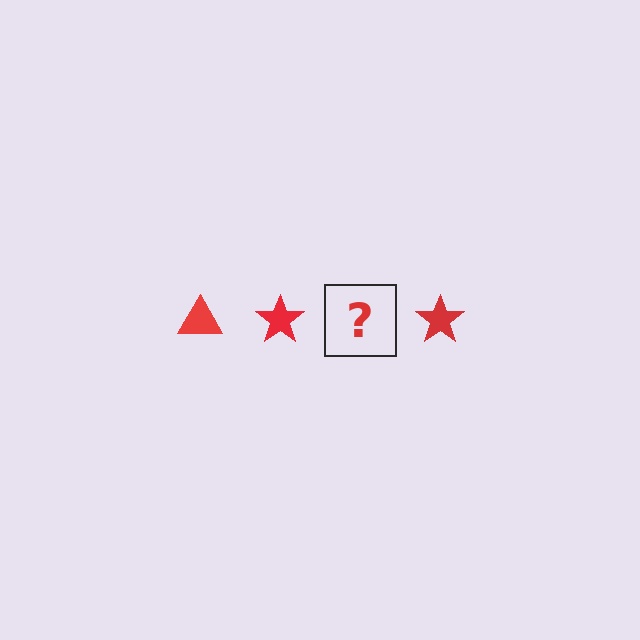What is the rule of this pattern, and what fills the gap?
The rule is that the pattern cycles through triangle, star shapes in red. The gap should be filled with a red triangle.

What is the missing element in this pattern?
The missing element is a red triangle.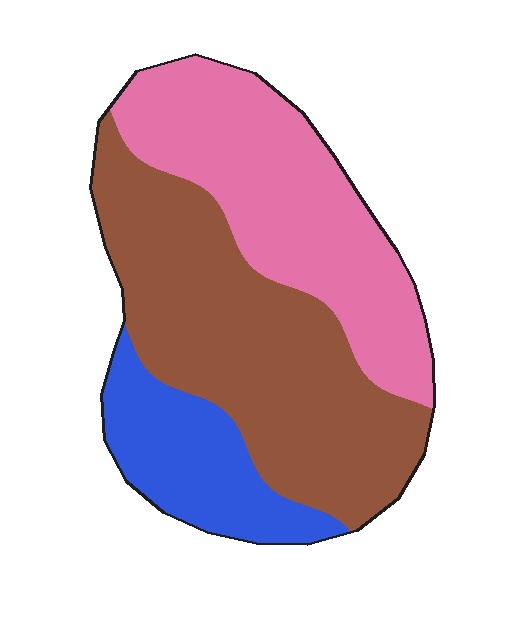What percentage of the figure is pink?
Pink takes up between a third and a half of the figure.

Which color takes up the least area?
Blue, at roughly 20%.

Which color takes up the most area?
Brown, at roughly 45%.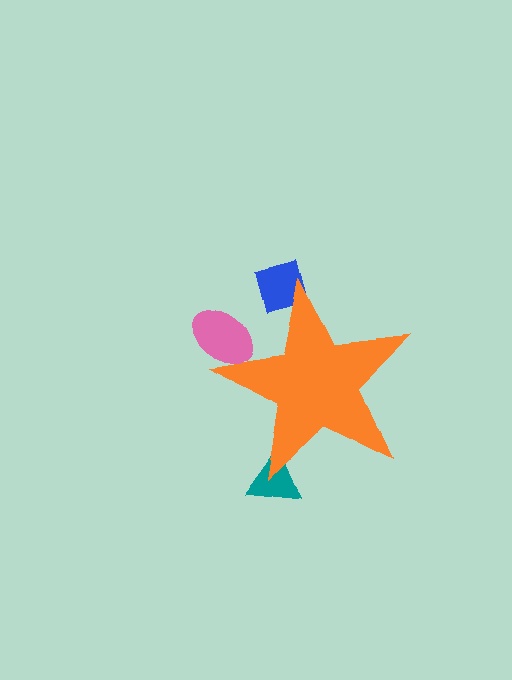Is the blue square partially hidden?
Yes, the blue square is partially hidden behind the orange star.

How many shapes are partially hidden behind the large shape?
3 shapes are partially hidden.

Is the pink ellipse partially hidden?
Yes, the pink ellipse is partially hidden behind the orange star.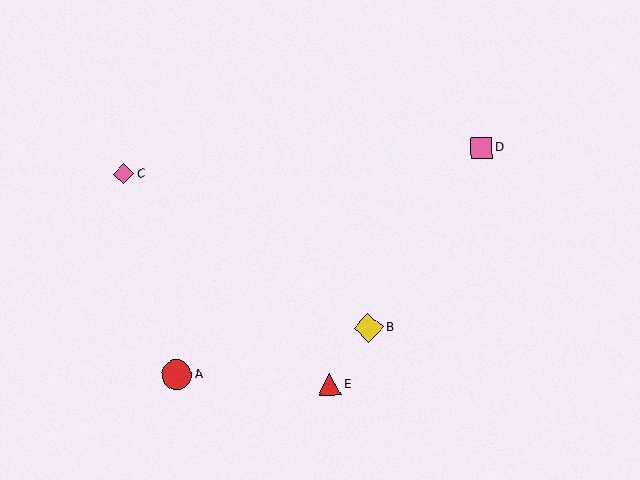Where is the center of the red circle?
The center of the red circle is at (176, 375).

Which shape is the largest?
The red circle (labeled A) is the largest.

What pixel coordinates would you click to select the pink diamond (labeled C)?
Click at (123, 174) to select the pink diamond C.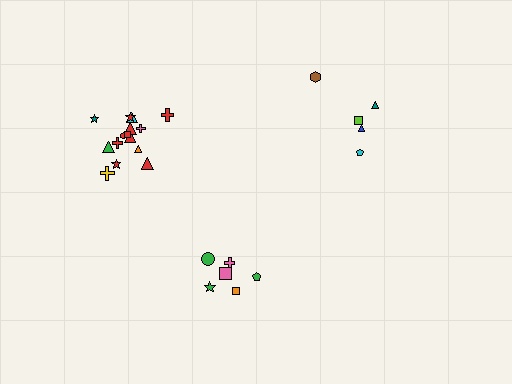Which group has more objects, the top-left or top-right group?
The top-left group.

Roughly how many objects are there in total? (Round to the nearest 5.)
Roughly 25 objects in total.